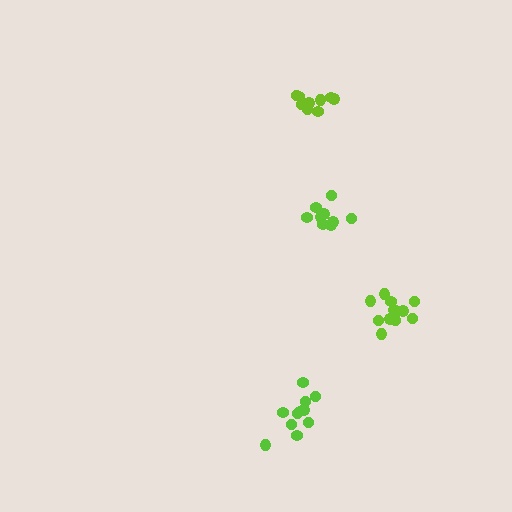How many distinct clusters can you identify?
There are 4 distinct clusters.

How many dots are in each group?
Group 1: 9 dots, Group 2: 11 dots, Group 3: 9 dots, Group 4: 13 dots (42 total).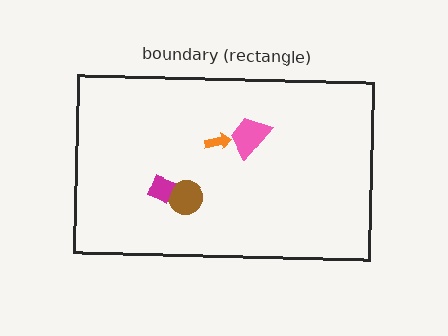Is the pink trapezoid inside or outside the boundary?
Inside.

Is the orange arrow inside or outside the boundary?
Inside.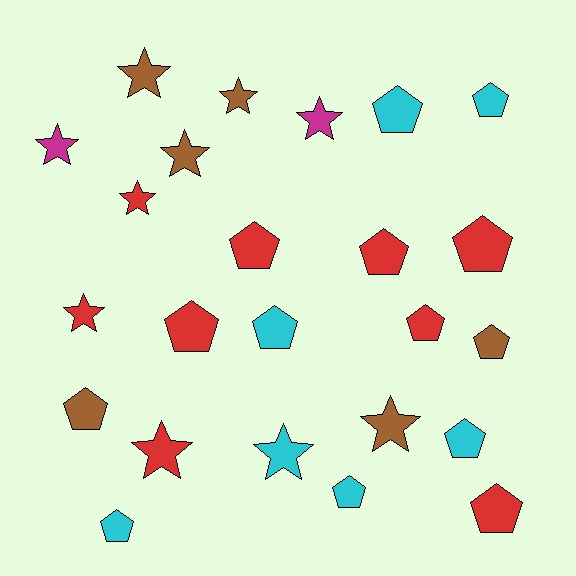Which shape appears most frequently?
Pentagon, with 14 objects.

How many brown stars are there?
There are 4 brown stars.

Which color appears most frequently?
Red, with 9 objects.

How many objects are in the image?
There are 24 objects.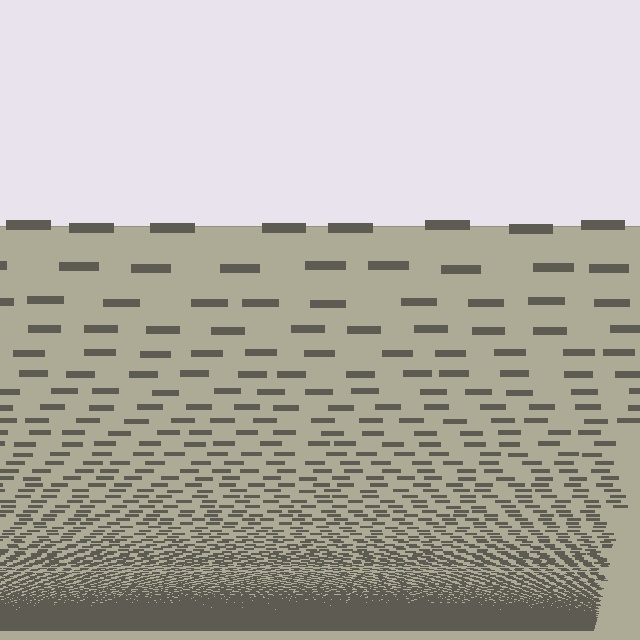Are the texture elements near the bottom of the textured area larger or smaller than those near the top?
Smaller. The gradient is inverted — elements near the bottom are smaller and denser.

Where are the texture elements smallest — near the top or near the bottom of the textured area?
Near the bottom.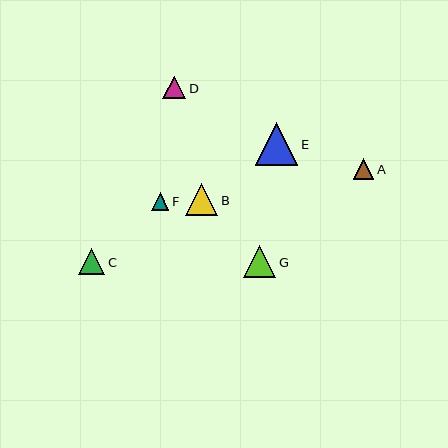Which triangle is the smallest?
Triangle F is the smallest with a size of approximately 17 pixels.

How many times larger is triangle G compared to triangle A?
Triangle G is approximately 1.6 times the size of triangle A.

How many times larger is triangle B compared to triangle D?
Triangle B is approximately 1.4 times the size of triangle D.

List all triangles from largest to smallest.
From largest to smallest: E, B, G, C, D, A, F.